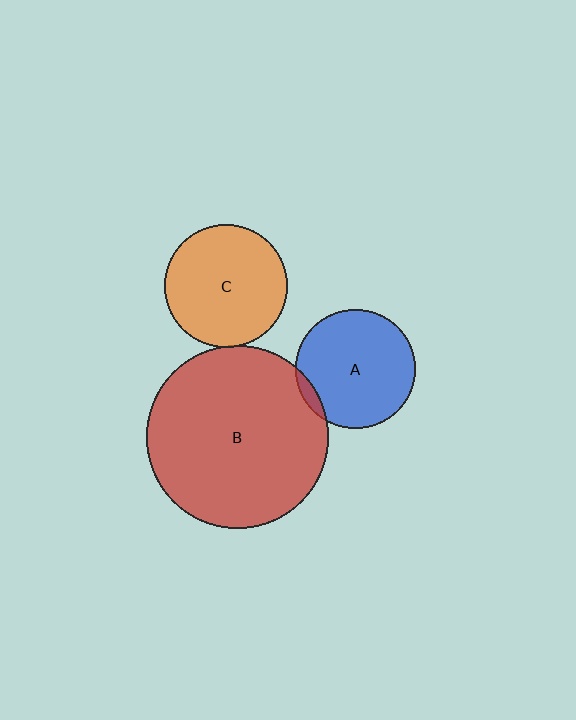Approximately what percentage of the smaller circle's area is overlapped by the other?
Approximately 5%.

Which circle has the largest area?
Circle B (red).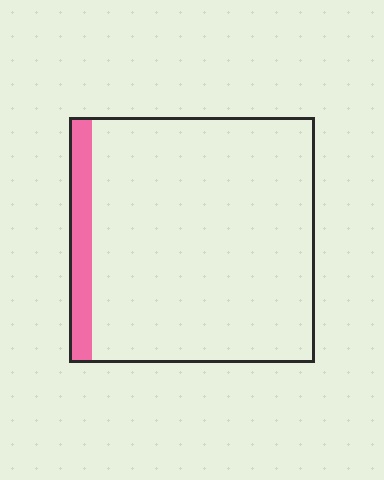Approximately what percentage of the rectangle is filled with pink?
Approximately 10%.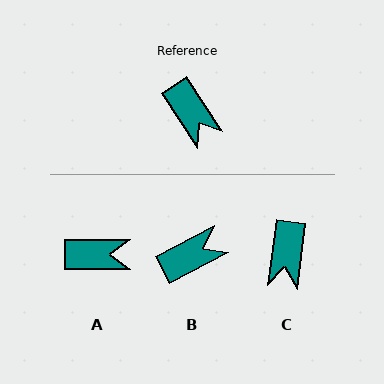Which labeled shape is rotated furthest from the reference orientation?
B, about 84 degrees away.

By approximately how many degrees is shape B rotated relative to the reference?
Approximately 84 degrees counter-clockwise.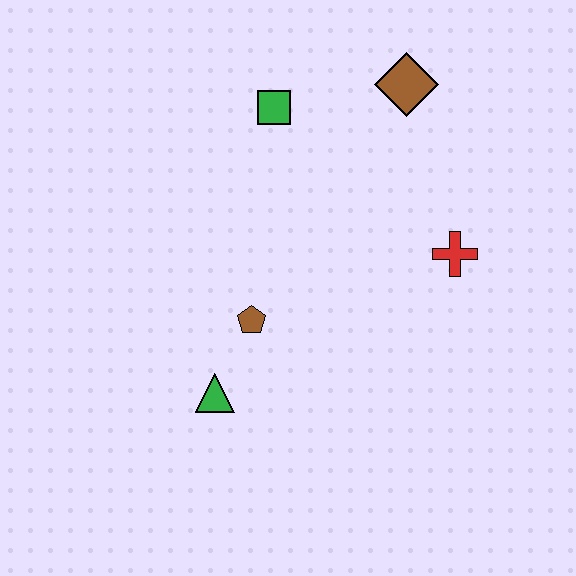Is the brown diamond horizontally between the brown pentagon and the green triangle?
No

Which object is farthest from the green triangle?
The brown diamond is farthest from the green triangle.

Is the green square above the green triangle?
Yes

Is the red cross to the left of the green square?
No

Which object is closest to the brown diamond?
The green square is closest to the brown diamond.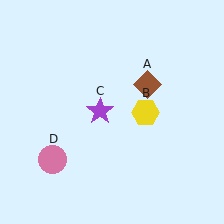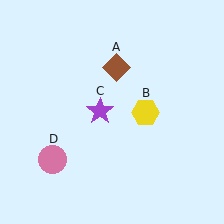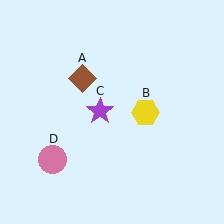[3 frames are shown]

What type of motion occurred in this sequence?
The brown diamond (object A) rotated counterclockwise around the center of the scene.